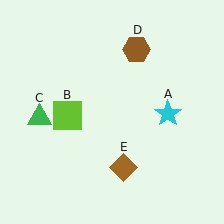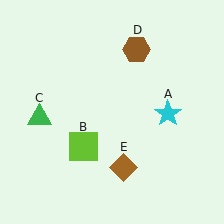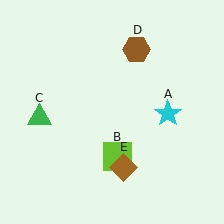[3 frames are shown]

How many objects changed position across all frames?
1 object changed position: lime square (object B).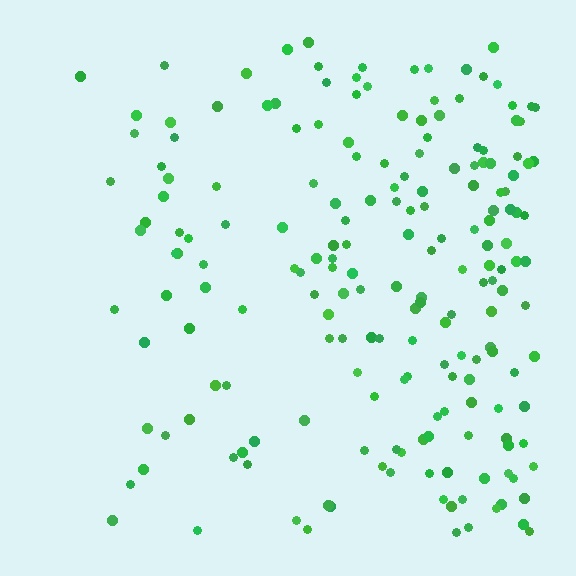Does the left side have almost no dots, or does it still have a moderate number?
Still a moderate number, just noticeably fewer than the right.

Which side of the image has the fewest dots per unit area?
The left.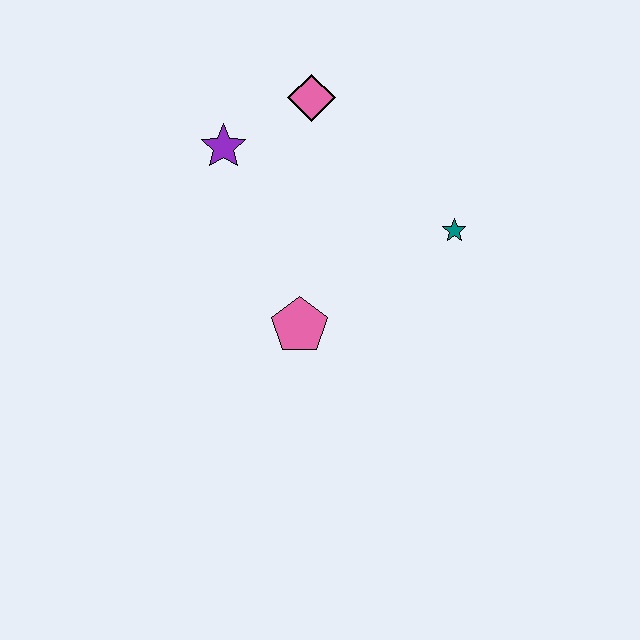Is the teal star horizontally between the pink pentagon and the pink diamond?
No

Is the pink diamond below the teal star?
No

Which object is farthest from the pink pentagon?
The pink diamond is farthest from the pink pentagon.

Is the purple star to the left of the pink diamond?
Yes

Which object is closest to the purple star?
The pink diamond is closest to the purple star.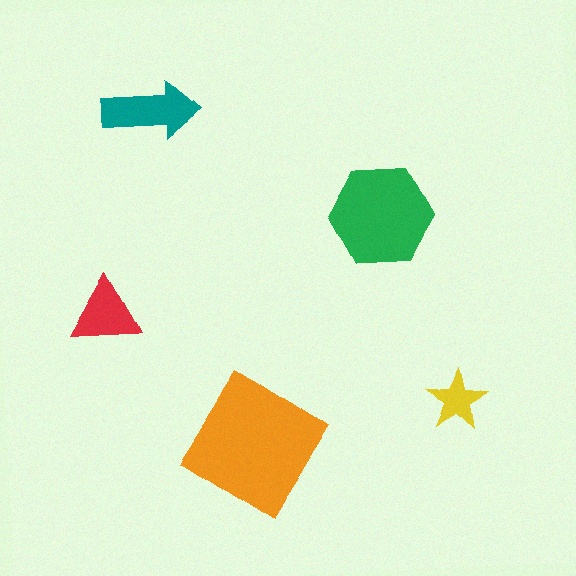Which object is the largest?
The orange diamond.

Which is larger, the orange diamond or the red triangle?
The orange diamond.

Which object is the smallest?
The yellow star.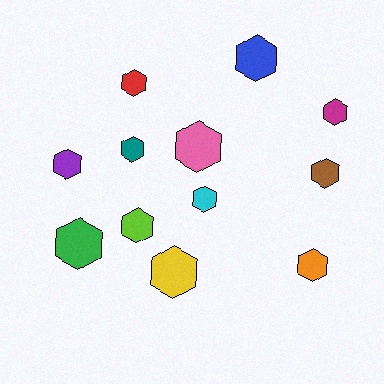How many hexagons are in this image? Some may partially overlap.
There are 12 hexagons.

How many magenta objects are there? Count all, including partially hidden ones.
There is 1 magenta object.